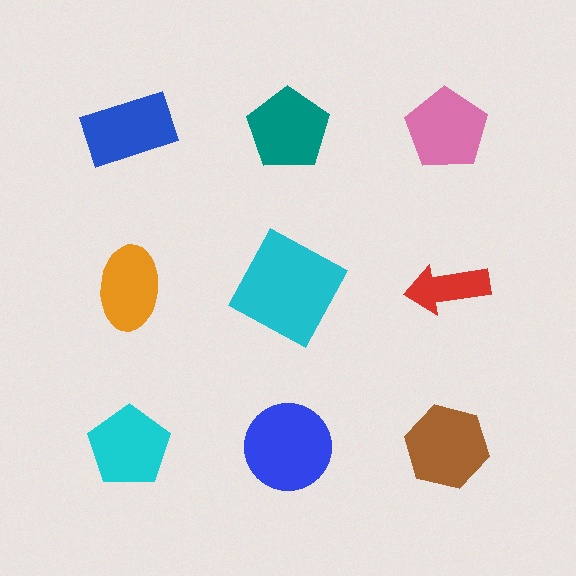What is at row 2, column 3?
A red arrow.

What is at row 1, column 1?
A blue rectangle.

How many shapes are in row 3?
3 shapes.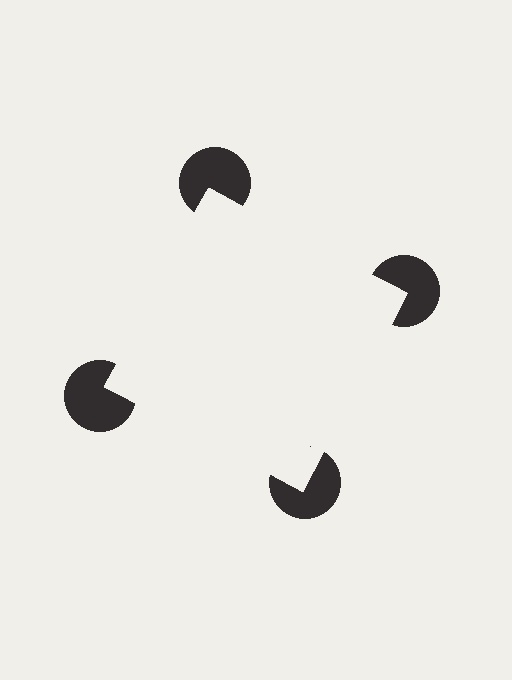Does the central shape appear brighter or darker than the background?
It typically appears slightly brighter than the background, even though no actual brightness change is drawn.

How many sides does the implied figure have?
4 sides.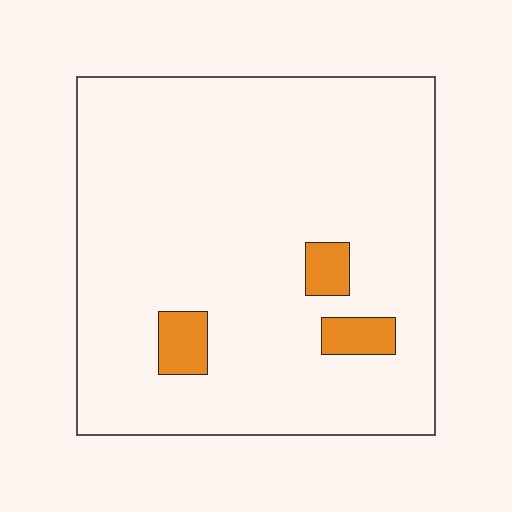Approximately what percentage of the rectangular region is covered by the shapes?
Approximately 5%.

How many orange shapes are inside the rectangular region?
3.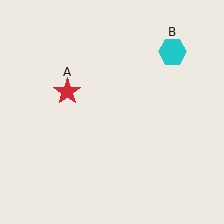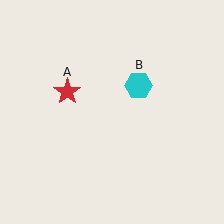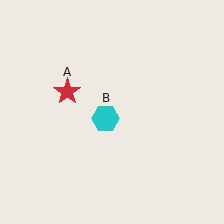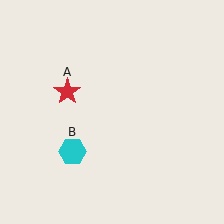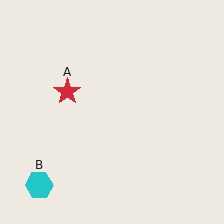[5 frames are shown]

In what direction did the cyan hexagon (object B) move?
The cyan hexagon (object B) moved down and to the left.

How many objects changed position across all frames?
1 object changed position: cyan hexagon (object B).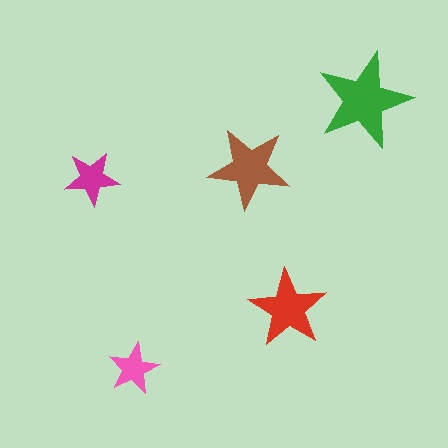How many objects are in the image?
There are 5 objects in the image.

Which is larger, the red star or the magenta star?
The red one.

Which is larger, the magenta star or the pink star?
The magenta one.